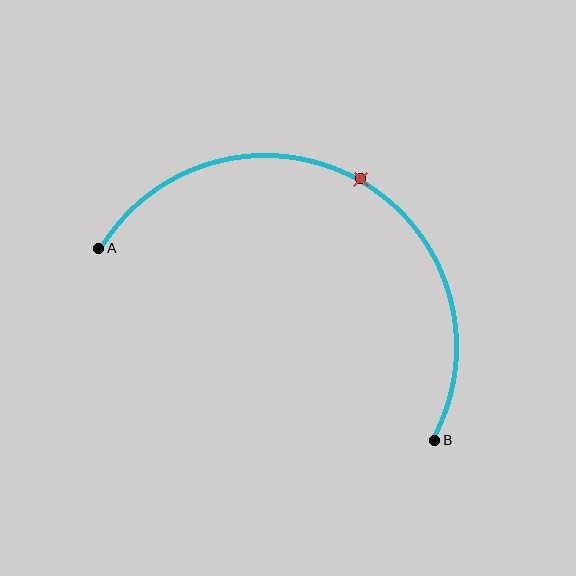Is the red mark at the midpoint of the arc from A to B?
Yes. The red mark lies on the arc at equal arc-length from both A and B — it is the arc midpoint.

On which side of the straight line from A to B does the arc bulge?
The arc bulges above the straight line connecting A and B.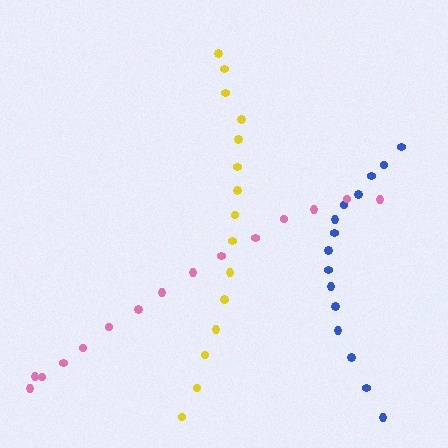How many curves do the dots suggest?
There are 3 distinct paths.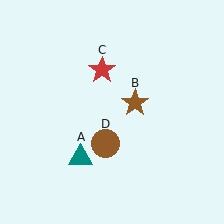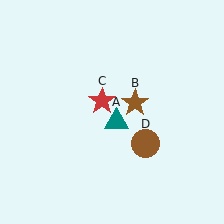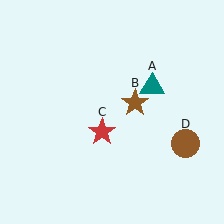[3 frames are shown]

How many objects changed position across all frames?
3 objects changed position: teal triangle (object A), red star (object C), brown circle (object D).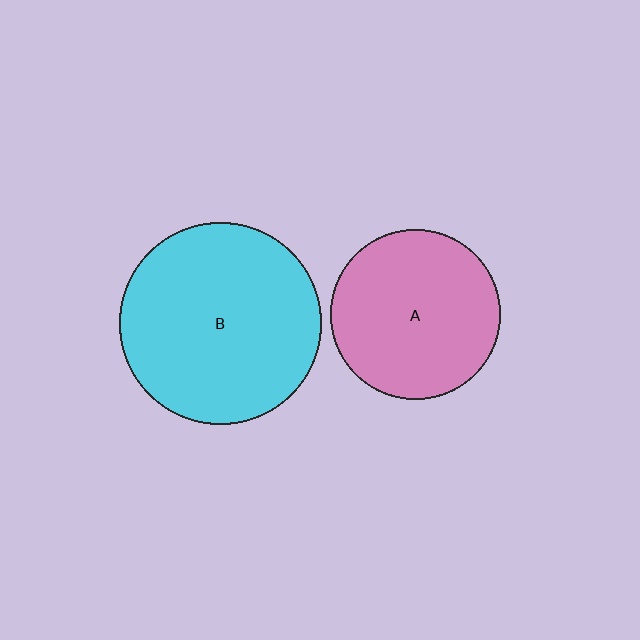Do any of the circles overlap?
No, none of the circles overlap.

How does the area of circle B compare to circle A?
Approximately 1.4 times.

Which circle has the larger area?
Circle B (cyan).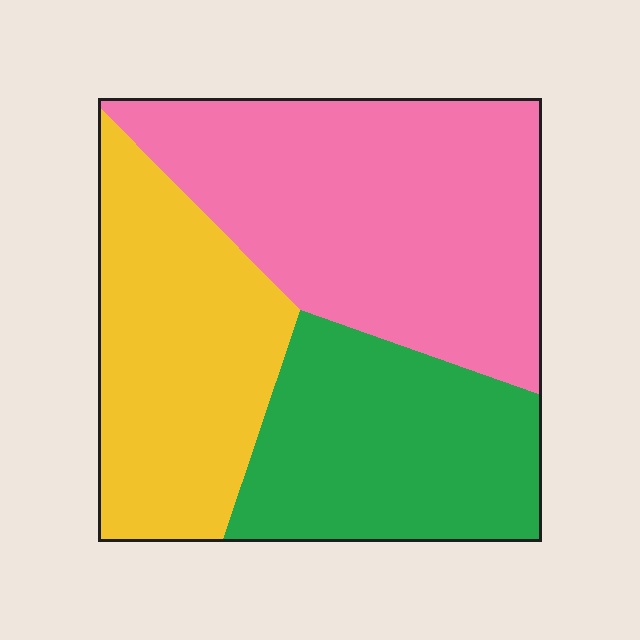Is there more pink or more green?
Pink.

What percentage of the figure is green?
Green covers roughly 30% of the figure.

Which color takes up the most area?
Pink, at roughly 40%.